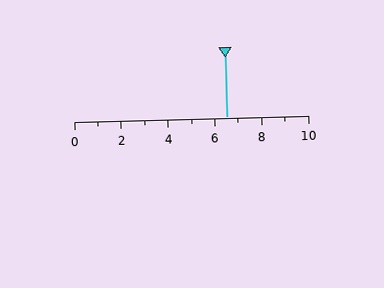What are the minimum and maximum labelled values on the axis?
The axis runs from 0 to 10.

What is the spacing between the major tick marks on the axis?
The major ticks are spaced 2 apart.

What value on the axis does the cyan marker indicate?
The marker indicates approximately 6.5.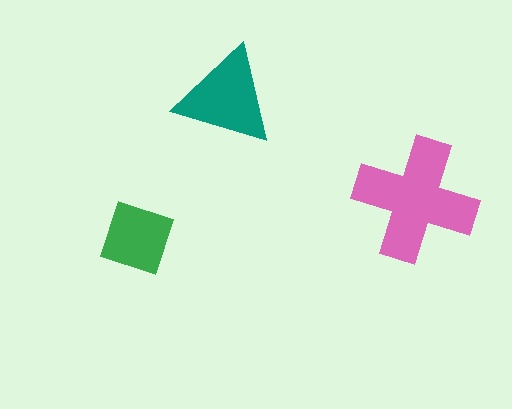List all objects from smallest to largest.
The green diamond, the teal triangle, the pink cross.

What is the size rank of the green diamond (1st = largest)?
3rd.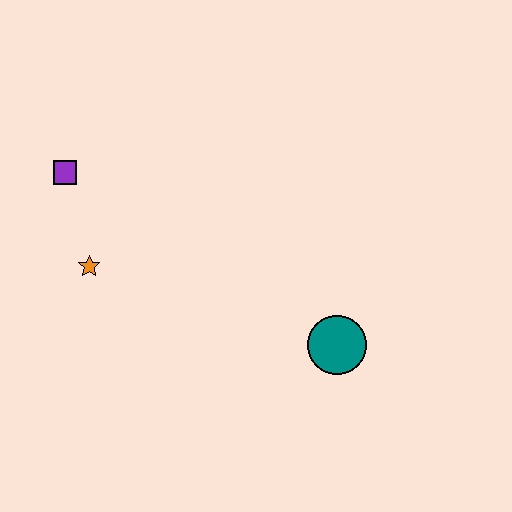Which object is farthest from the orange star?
The teal circle is farthest from the orange star.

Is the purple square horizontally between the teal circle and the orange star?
No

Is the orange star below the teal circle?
No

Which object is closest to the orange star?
The purple square is closest to the orange star.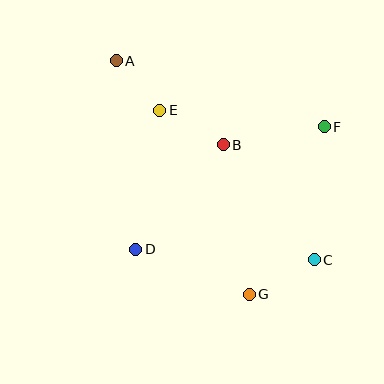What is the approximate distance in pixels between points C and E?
The distance between C and E is approximately 215 pixels.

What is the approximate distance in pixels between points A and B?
The distance between A and B is approximately 136 pixels.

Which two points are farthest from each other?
Points A and C are farthest from each other.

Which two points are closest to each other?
Points A and E are closest to each other.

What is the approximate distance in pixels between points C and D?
The distance between C and D is approximately 179 pixels.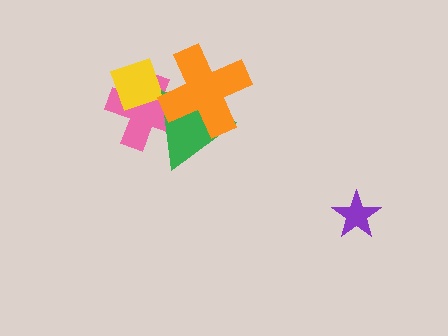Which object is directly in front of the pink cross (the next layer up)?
The yellow diamond is directly in front of the pink cross.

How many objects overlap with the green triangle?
3 objects overlap with the green triangle.